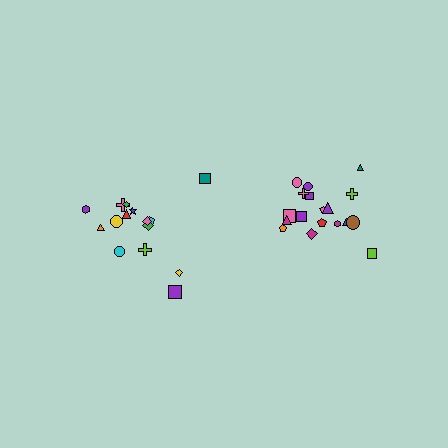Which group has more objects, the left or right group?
The right group.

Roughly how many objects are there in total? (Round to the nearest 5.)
Roughly 35 objects in total.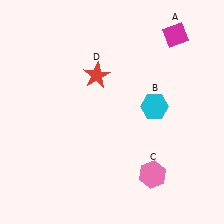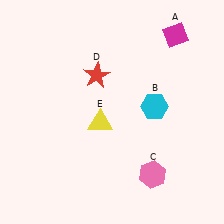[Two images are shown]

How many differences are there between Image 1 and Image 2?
There is 1 difference between the two images.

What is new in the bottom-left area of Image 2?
A yellow triangle (E) was added in the bottom-left area of Image 2.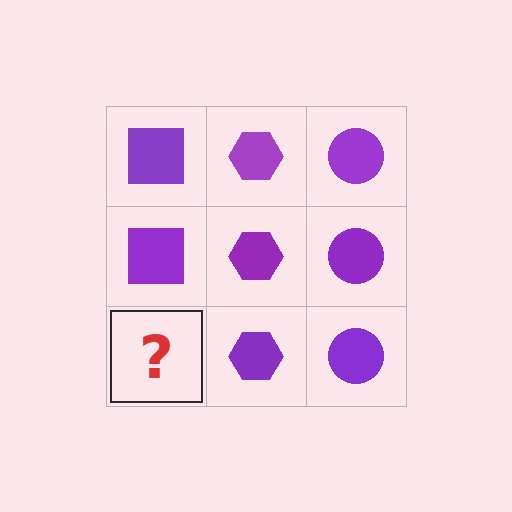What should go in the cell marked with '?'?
The missing cell should contain a purple square.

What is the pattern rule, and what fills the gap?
The rule is that each column has a consistent shape. The gap should be filled with a purple square.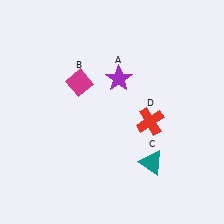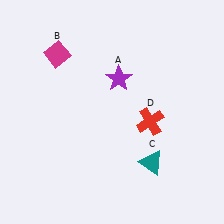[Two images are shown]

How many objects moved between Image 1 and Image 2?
1 object moved between the two images.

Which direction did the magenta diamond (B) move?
The magenta diamond (B) moved up.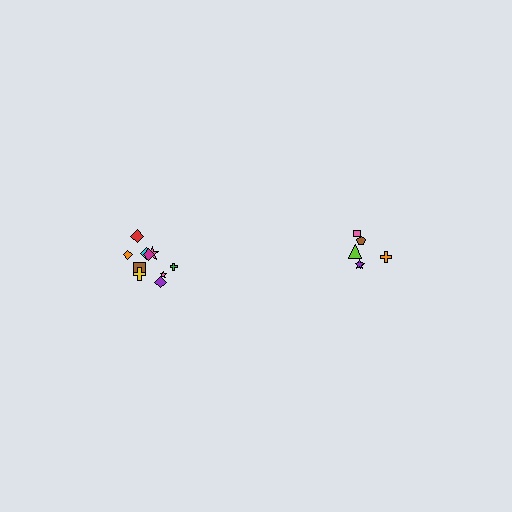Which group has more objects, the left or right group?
The left group.